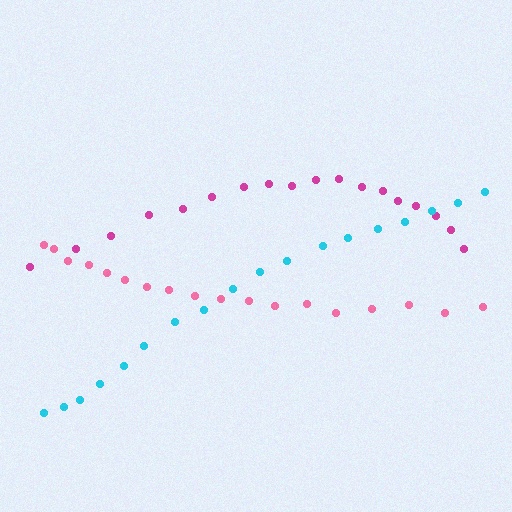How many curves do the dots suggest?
There are 3 distinct paths.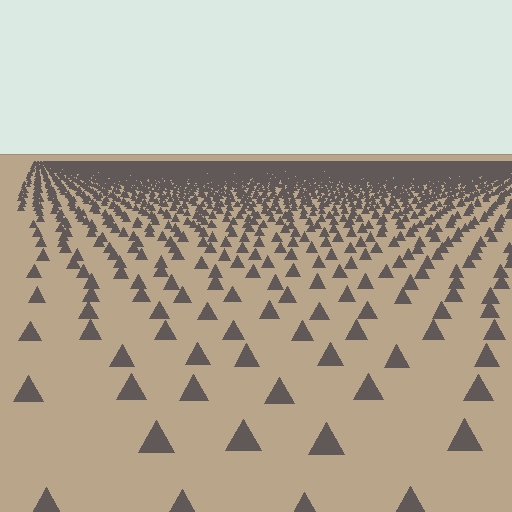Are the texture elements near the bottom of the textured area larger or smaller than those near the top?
Larger. Near the bottom, elements are closer to the viewer and appear at a bigger on-screen size.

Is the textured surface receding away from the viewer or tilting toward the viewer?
The surface is receding away from the viewer. Texture elements get smaller and denser toward the top.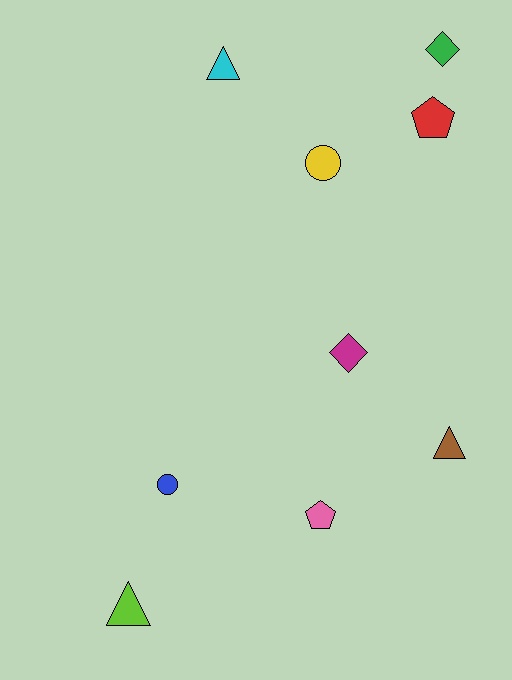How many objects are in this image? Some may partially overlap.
There are 9 objects.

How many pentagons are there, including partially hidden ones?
There are 2 pentagons.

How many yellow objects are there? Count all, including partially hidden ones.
There is 1 yellow object.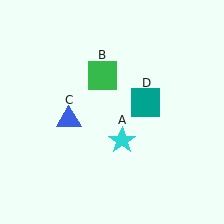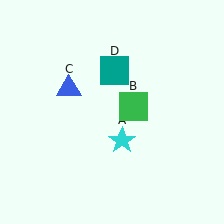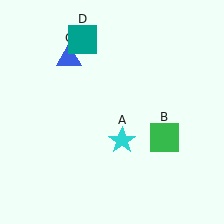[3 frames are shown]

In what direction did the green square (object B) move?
The green square (object B) moved down and to the right.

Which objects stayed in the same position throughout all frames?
Cyan star (object A) remained stationary.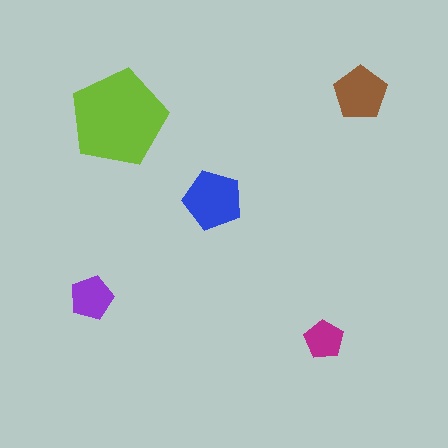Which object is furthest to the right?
The brown pentagon is rightmost.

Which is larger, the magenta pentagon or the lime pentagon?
The lime one.